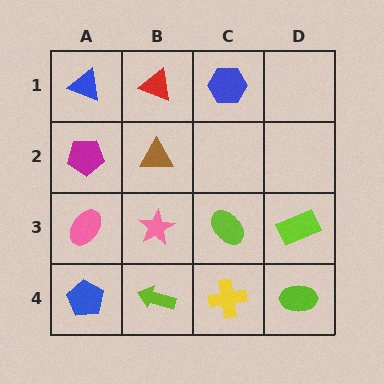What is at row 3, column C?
A lime ellipse.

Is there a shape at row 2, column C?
No, that cell is empty.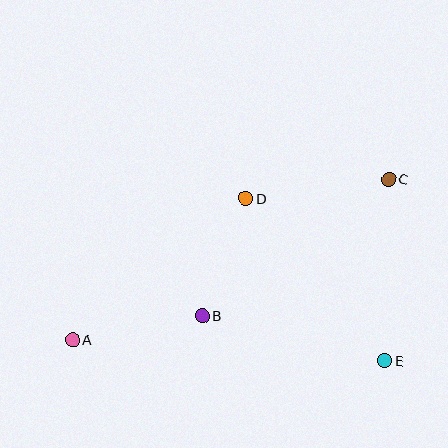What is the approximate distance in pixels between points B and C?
The distance between B and C is approximately 231 pixels.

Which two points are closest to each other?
Points B and D are closest to each other.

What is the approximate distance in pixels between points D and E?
The distance between D and E is approximately 214 pixels.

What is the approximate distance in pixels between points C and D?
The distance between C and D is approximately 144 pixels.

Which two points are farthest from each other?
Points A and C are farthest from each other.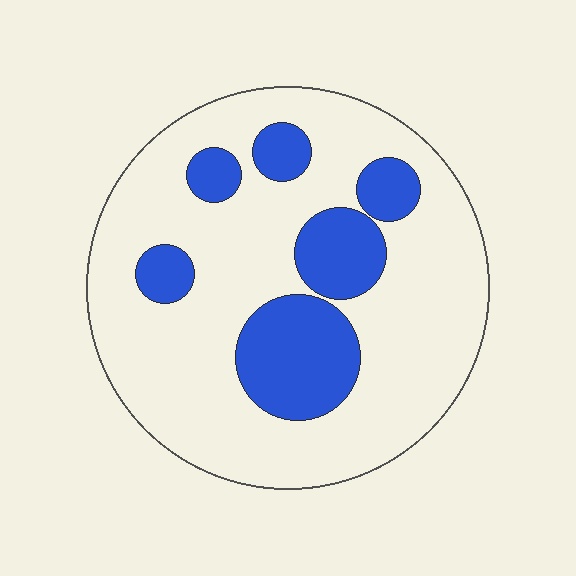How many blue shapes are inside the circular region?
6.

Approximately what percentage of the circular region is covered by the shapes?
Approximately 25%.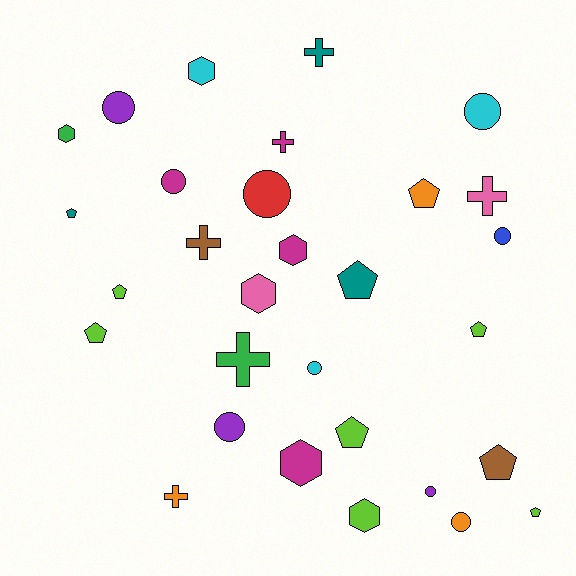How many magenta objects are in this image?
There are 4 magenta objects.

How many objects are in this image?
There are 30 objects.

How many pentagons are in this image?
There are 9 pentagons.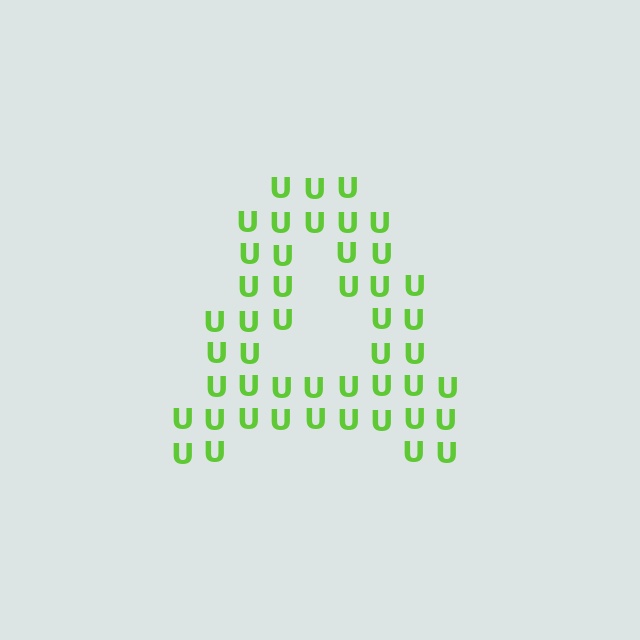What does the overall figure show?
The overall figure shows the letter A.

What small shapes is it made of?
It is made of small letter U's.